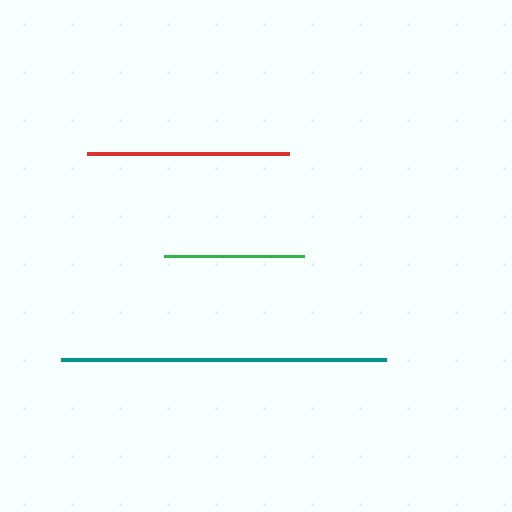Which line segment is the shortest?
The green line is the shortest at approximately 140 pixels.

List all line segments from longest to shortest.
From longest to shortest: teal, red, green.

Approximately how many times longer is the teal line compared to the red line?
The teal line is approximately 1.6 times the length of the red line.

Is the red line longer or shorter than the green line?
The red line is longer than the green line.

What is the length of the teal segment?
The teal segment is approximately 324 pixels long.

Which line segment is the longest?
The teal line is the longest at approximately 324 pixels.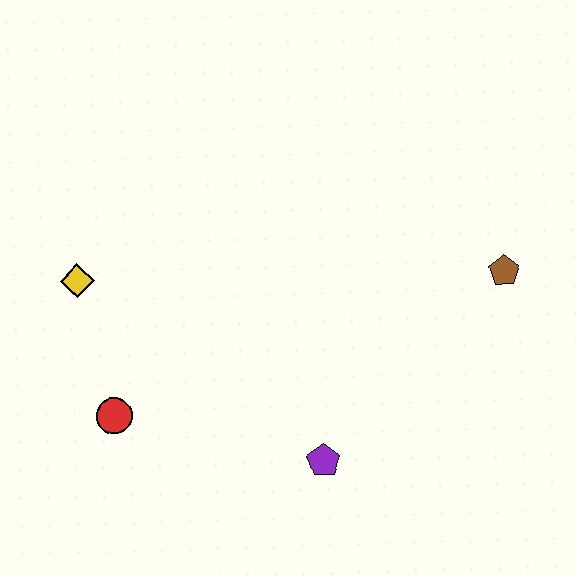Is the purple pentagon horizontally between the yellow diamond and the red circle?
No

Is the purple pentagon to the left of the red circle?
No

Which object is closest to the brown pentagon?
The purple pentagon is closest to the brown pentagon.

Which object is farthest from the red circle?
The brown pentagon is farthest from the red circle.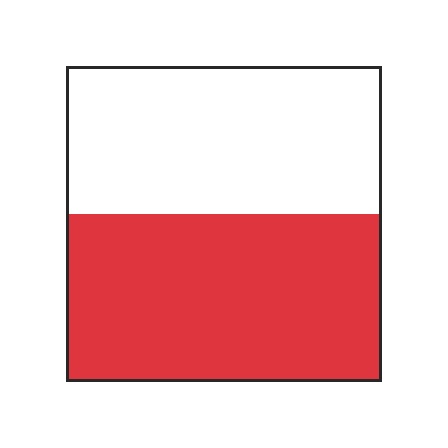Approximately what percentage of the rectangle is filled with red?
Approximately 55%.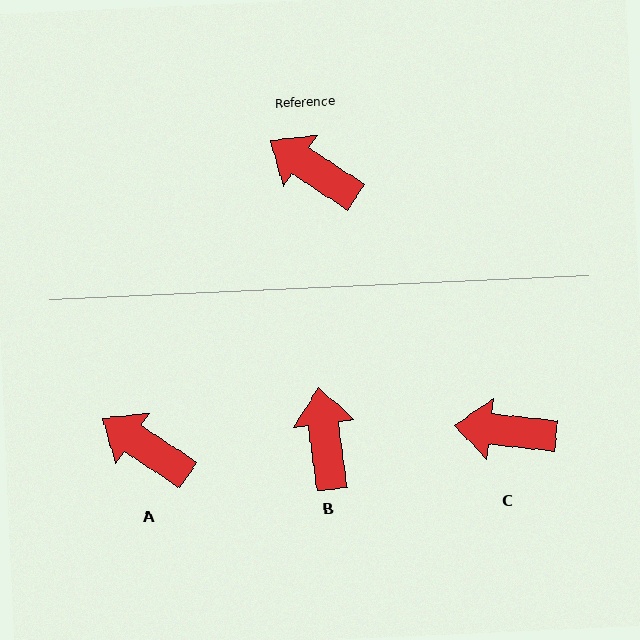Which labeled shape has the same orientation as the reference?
A.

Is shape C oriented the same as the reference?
No, it is off by about 28 degrees.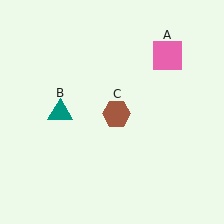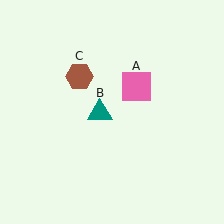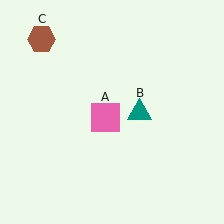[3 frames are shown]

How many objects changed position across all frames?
3 objects changed position: pink square (object A), teal triangle (object B), brown hexagon (object C).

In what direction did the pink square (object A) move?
The pink square (object A) moved down and to the left.